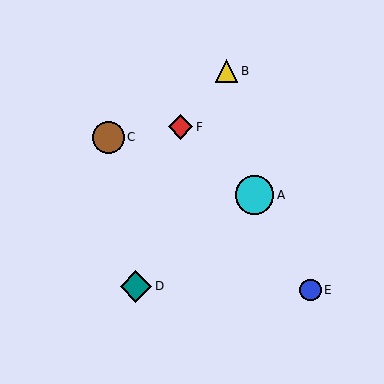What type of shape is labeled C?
Shape C is a brown circle.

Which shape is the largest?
The cyan circle (labeled A) is the largest.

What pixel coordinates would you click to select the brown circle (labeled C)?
Click at (108, 137) to select the brown circle C.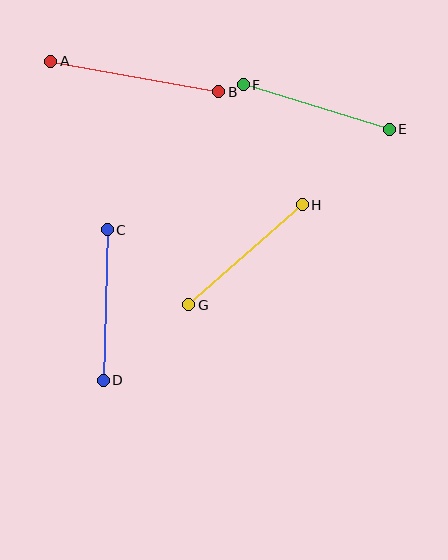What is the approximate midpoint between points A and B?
The midpoint is at approximately (135, 76) pixels.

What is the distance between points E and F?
The distance is approximately 153 pixels.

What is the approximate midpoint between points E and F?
The midpoint is at approximately (316, 107) pixels.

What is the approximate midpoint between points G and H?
The midpoint is at approximately (245, 255) pixels.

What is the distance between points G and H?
The distance is approximately 151 pixels.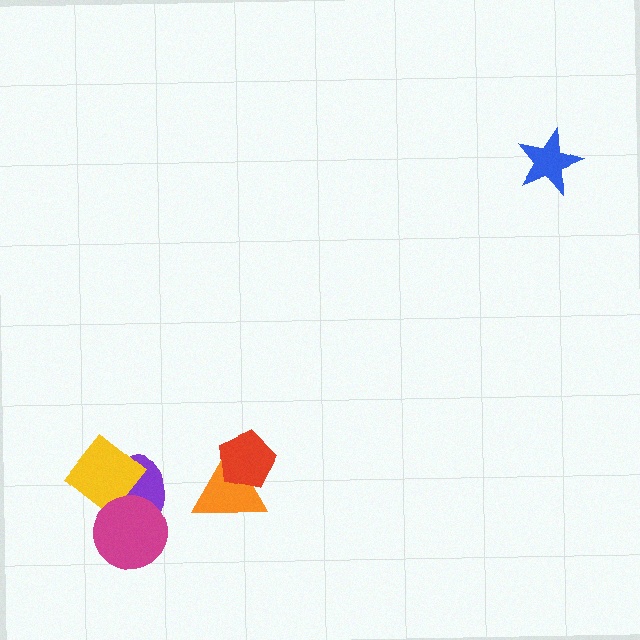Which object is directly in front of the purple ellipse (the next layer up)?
The yellow diamond is directly in front of the purple ellipse.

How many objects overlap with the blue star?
0 objects overlap with the blue star.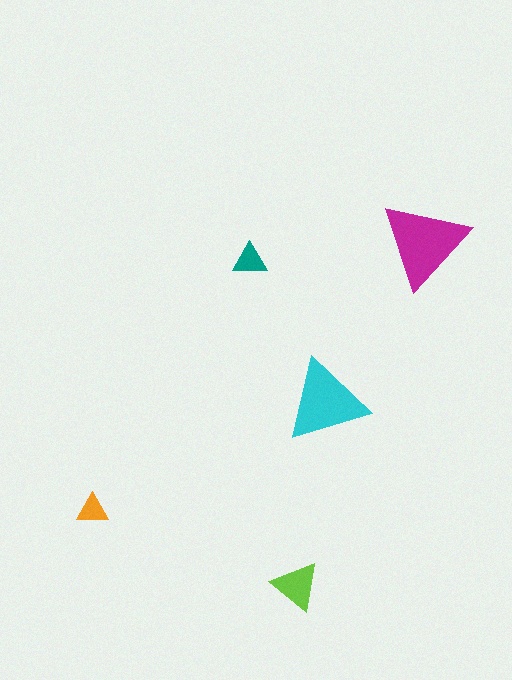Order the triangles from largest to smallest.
the magenta one, the cyan one, the lime one, the teal one, the orange one.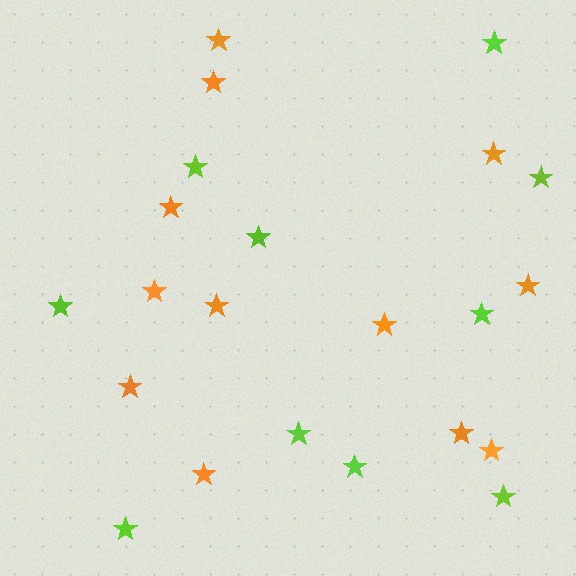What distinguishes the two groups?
There are 2 groups: one group of orange stars (12) and one group of lime stars (10).